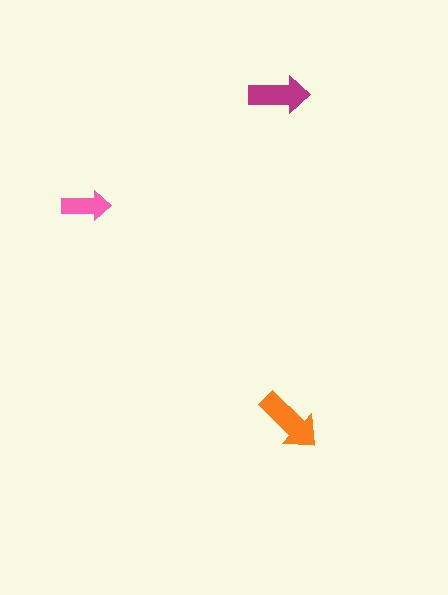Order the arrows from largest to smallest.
the orange one, the magenta one, the pink one.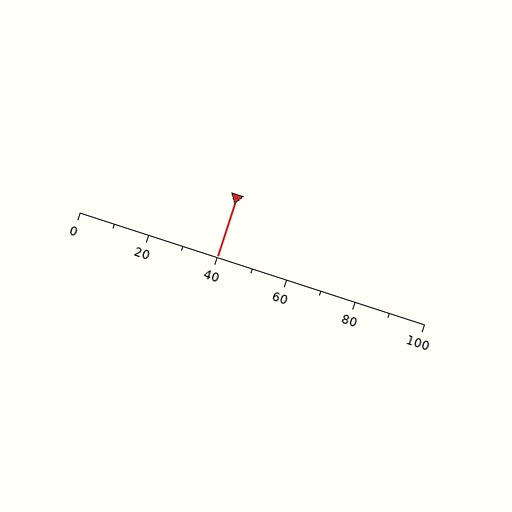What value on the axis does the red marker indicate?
The marker indicates approximately 40.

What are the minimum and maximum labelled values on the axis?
The axis runs from 0 to 100.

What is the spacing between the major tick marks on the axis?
The major ticks are spaced 20 apart.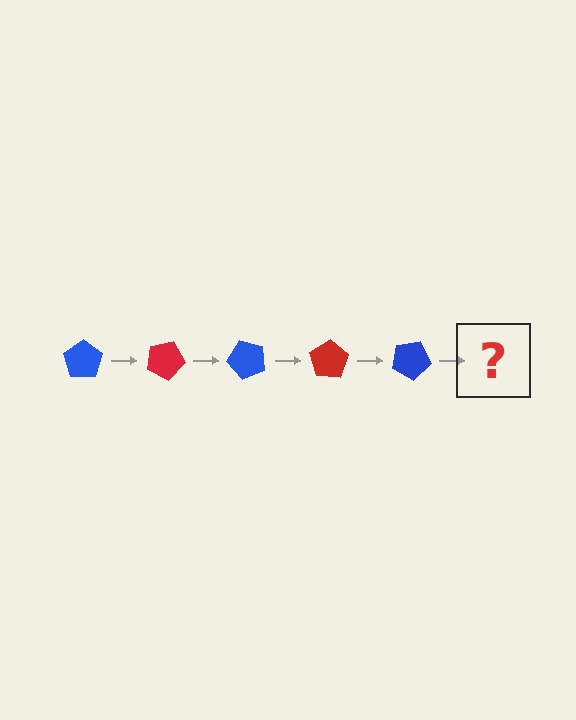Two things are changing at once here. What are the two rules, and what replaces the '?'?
The two rules are that it rotates 25 degrees each step and the color cycles through blue and red. The '?' should be a red pentagon, rotated 125 degrees from the start.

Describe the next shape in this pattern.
It should be a red pentagon, rotated 125 degrees from the start.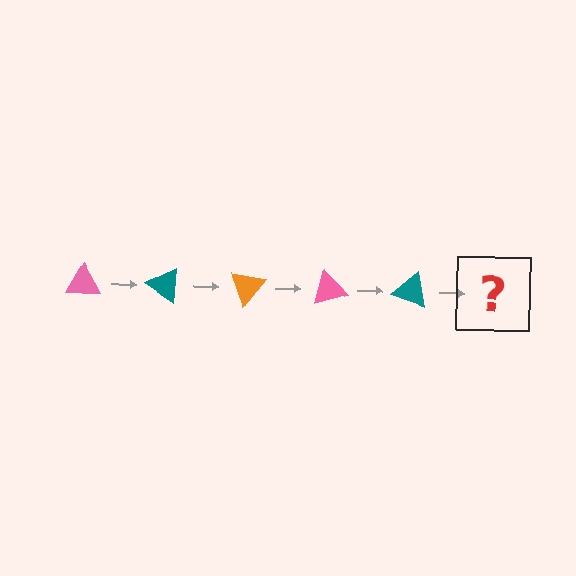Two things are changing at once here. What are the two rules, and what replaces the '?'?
The two rules are that it rotates 35 degrees each step and the color cycles through pink, teal, and orange. The '?' should be an orange triangle, rotated 175 degrees from the start.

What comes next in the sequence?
The next element should be an orange triangle, rotated 175 degrees from the start.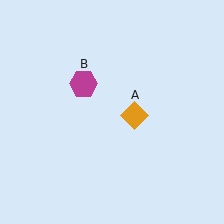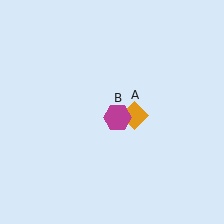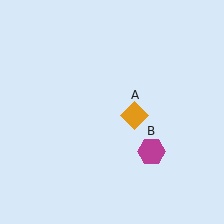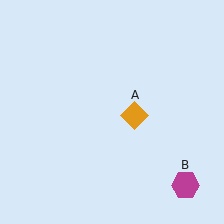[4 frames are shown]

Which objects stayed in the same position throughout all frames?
Orange diamond (object A) remained stationary.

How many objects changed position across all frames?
1 object changed position: magenta hexagon (object B).